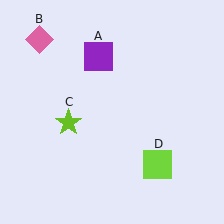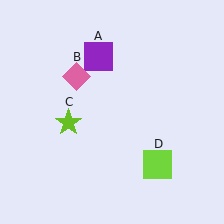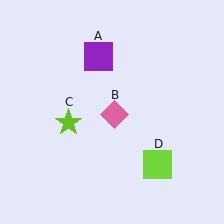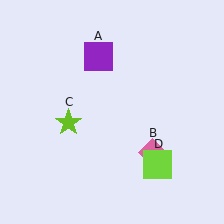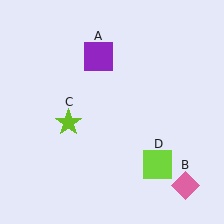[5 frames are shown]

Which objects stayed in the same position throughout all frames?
Purple square (object A) and lime star (object C) and lime square (object D) remained stationary.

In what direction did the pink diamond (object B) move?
The pink diamond (object B) moved down and to the right.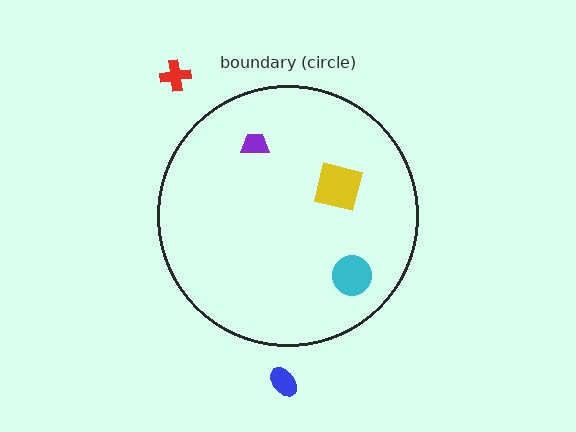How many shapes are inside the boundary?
3 inside, 2 outside.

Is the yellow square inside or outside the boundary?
Inside.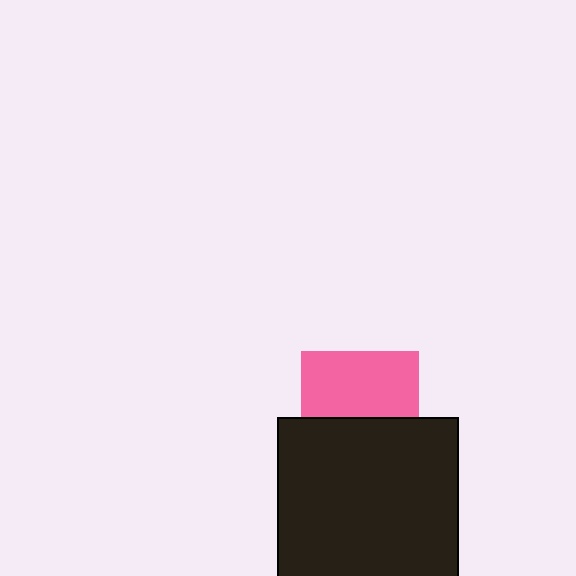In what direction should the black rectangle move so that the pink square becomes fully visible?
The black rectangle should move down. That is the shortest direction to clear the overlap and leave the pink square fully visible.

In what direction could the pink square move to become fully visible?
The pink square could move up. That would shift it out from behind the black rectangle entirely.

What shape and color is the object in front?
The object in front is a black rectangle.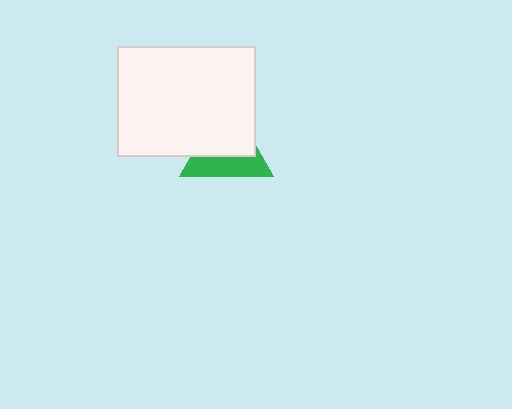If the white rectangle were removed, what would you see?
You would see the complete green triangle.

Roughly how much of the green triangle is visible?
A small part of it is visible (roughly 43%).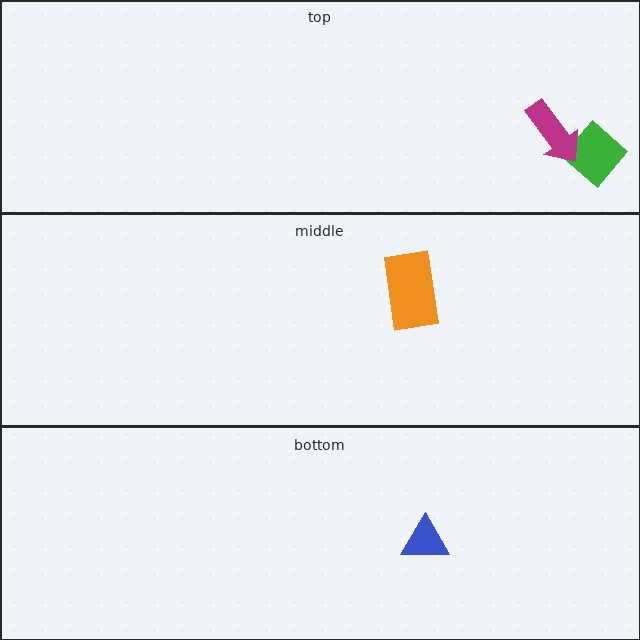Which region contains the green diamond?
The top region.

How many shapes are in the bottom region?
1.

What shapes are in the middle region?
The orange rectangle.